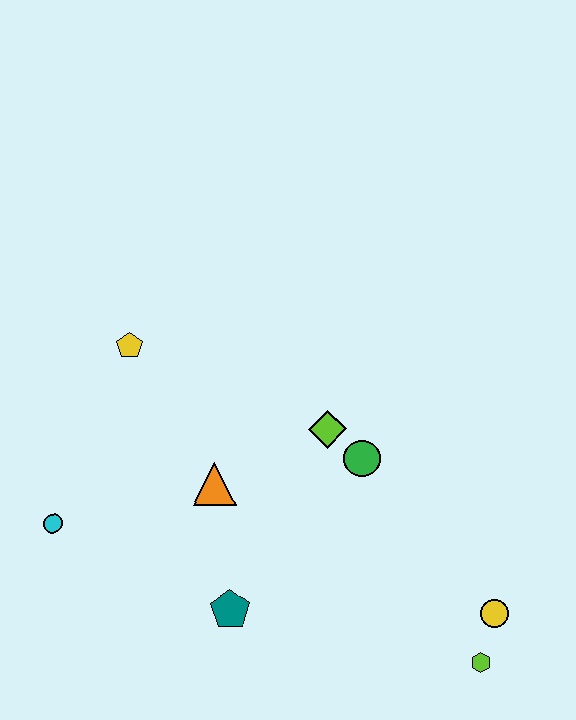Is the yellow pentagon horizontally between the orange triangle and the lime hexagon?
No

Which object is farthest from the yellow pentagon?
The lime hexagon is farthest from the yellow pentagon.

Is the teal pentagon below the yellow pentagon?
Yes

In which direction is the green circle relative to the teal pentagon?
The green circle is above the teal pentagon.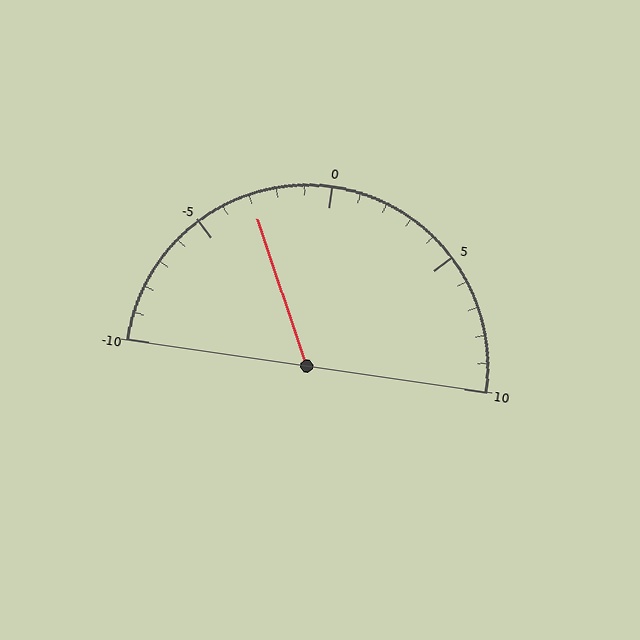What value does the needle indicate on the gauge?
The needle indicates approximately -3.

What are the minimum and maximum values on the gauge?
The gauge ranges from -10 to 10.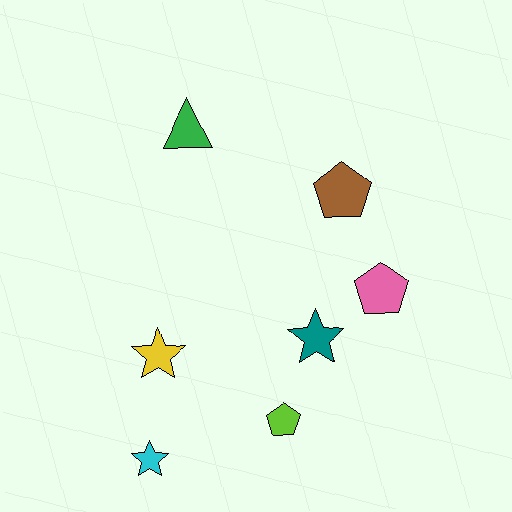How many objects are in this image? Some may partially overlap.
There are 7 objects.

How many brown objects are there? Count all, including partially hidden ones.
There is 1 brown object.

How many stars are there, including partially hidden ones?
There are 3 stars.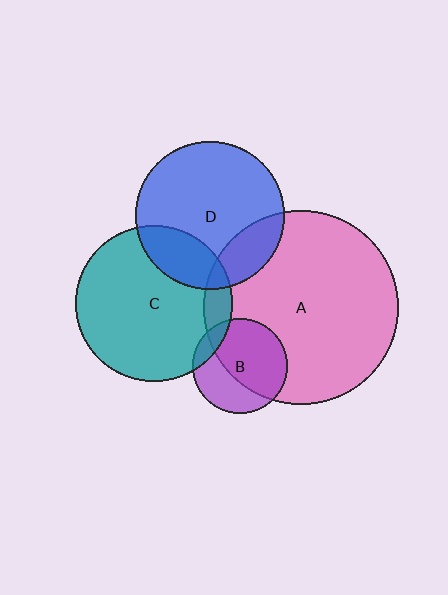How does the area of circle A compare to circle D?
Approximately 1.7 times.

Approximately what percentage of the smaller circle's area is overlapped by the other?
Approximately 20%.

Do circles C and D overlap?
Yes.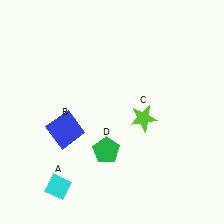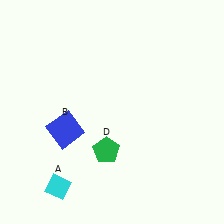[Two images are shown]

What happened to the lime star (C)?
The lime star (C) was removed in Image 2. It was in the bottom-right area of Image 1.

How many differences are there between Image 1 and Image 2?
There is 1 difference between the two images.